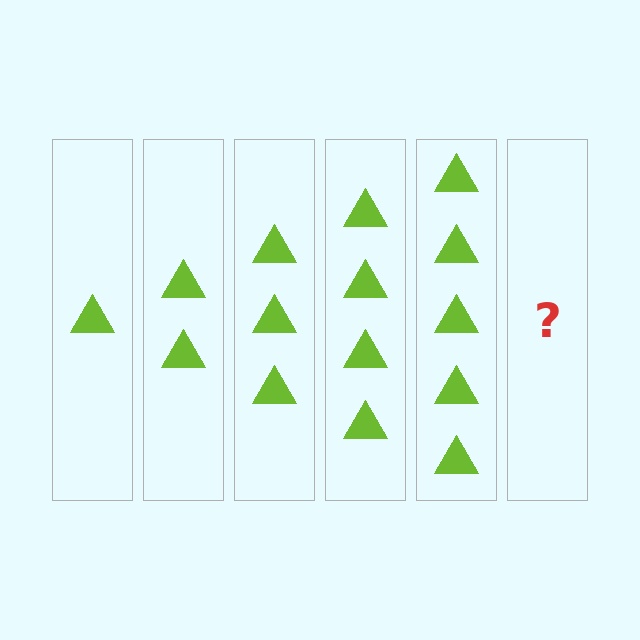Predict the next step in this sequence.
The next step is 6 triangles.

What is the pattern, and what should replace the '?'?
The pattern is that each step adds one more triangle. The '?' should be 6 triangles.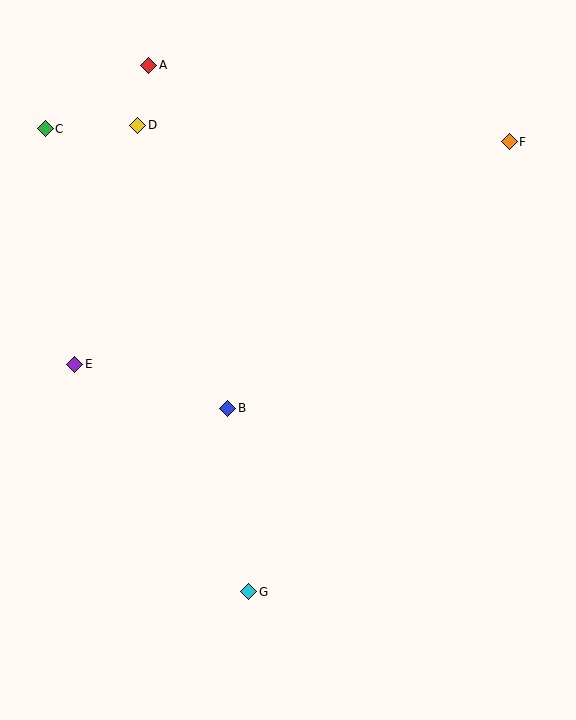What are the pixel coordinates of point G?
Point G is at (249, 592).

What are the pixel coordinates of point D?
Point D is at (138, 125).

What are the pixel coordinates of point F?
Point F is at (509, 142).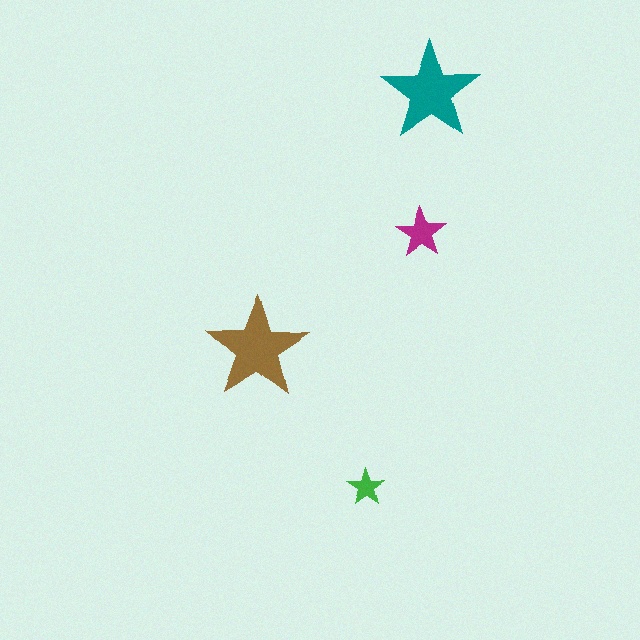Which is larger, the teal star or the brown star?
The brown one.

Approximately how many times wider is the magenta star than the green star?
About 1.5 times wider.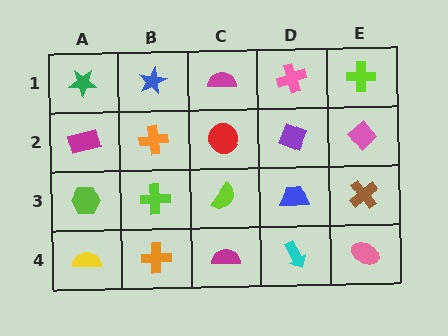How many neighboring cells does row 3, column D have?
4.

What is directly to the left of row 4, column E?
A cyan arrow.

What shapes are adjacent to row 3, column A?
A magenta rectangle (row 2, column A), a yellow semicircle (row 4, column A), a lime cross (row 3, column B).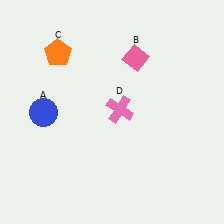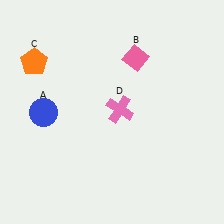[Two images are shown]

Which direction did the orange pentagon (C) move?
The orange pentagon (C) moved left.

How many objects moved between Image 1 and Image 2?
1 object moved between the two images.